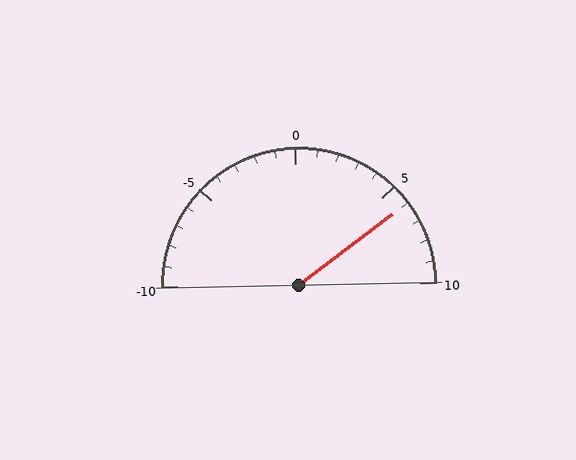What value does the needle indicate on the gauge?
The needle indicates approximately 6.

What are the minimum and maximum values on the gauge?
The gauge ranges from -10 to 10.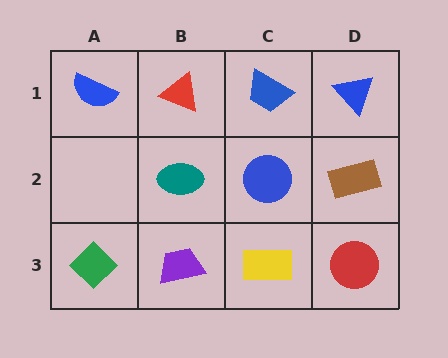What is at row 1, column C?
A blue trapezoid.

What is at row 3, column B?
A purple trapezoid.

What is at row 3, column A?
A green diamond.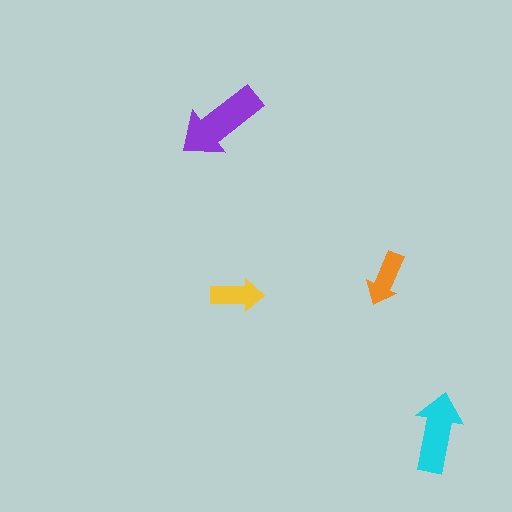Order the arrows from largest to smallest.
the purple one, the cyan one, the orange one, the yellow one.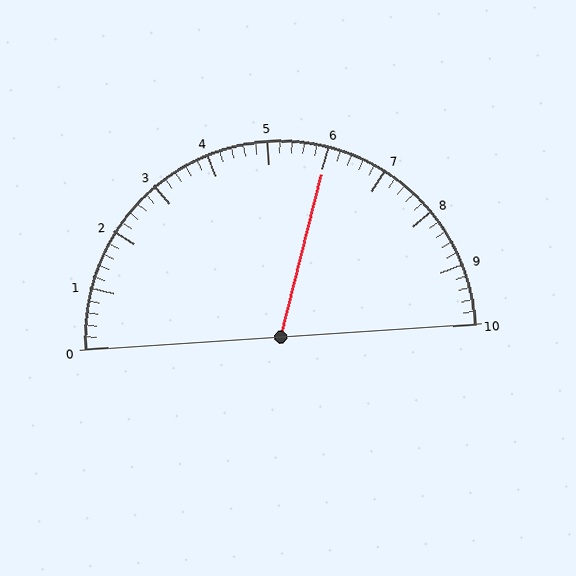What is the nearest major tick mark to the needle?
The nearest major tick mark is 6.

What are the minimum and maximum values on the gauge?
The gauge ranges from 0 to 10.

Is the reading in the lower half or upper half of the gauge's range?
The reading is in the upper half of the range (0 to 10).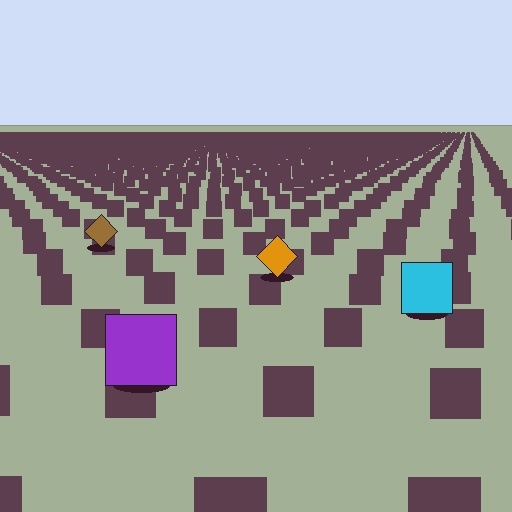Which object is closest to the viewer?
The purple square is closest. The texture marks near it are larger and more spread out.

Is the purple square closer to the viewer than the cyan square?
Yes. The purple square is closer — you can tell from the texture gradient: the ground texture is coarser near it.